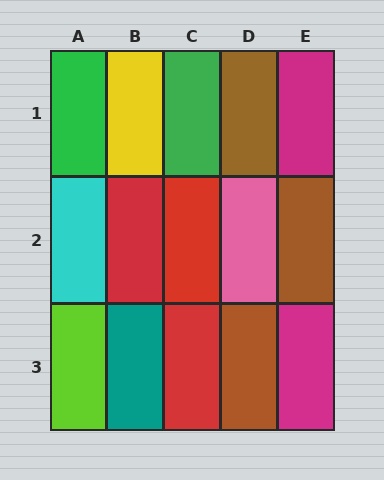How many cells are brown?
3 cells are brown.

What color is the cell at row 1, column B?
Yellow.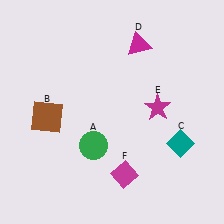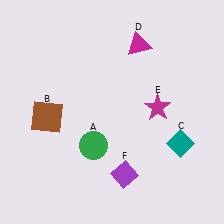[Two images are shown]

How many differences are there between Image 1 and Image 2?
There is 1 difference between the two images.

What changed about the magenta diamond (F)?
In Image 1, F is magenta. In Image 2, it changed to purple.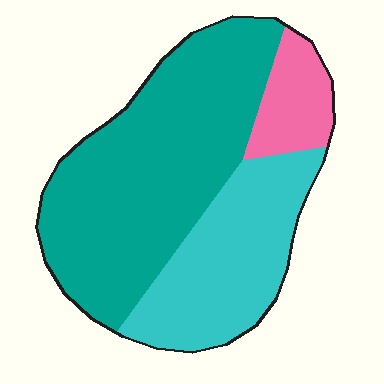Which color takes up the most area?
Teal, at roughly 55%.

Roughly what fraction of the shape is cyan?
Cyan covers about 30% of the shape.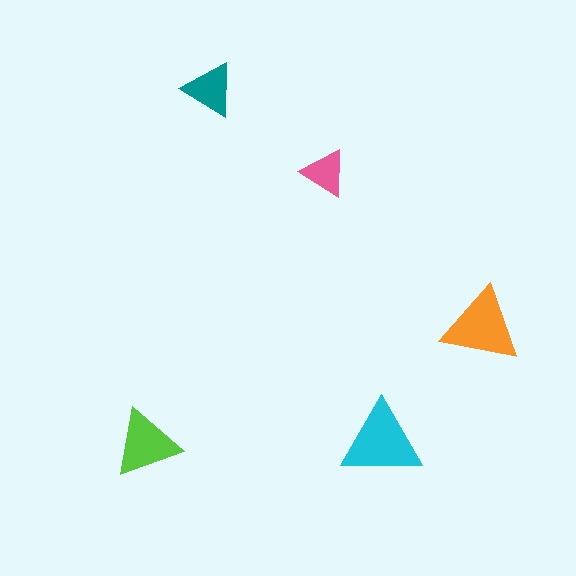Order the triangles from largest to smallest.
the cyan one, the orange one, the lime one, the teal one, the pink one.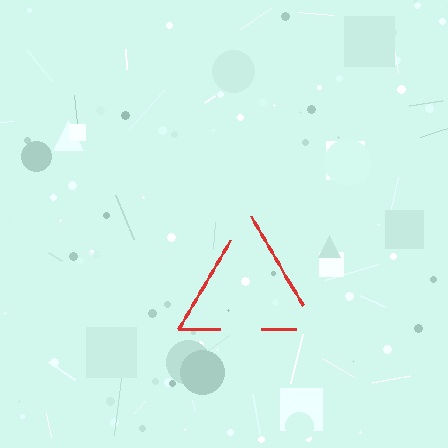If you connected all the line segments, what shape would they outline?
They would outline a triangle.